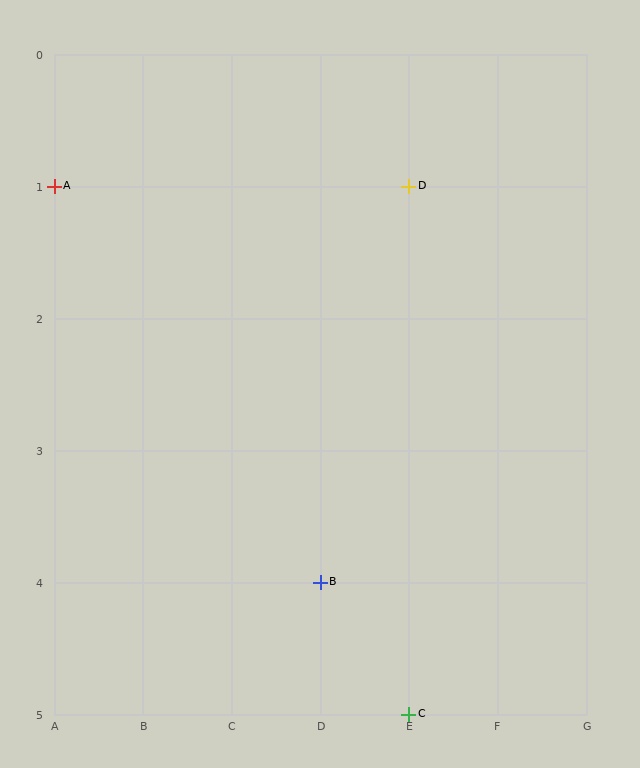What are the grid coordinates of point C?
Point C is at grid coordinates (E, 5).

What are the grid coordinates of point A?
Point A is at grid coordinates (A, 1).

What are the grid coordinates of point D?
Point D is at grid coordinates (E, 1).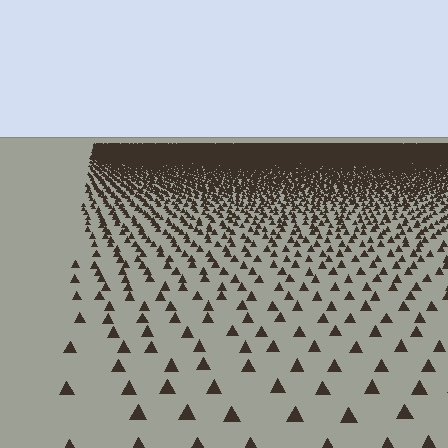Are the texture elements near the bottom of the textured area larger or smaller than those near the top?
Larger. Near the bottom, elements are closer to the viewer and appear at a bigger on-screen size.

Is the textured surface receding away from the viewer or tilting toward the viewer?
The surface is receding away from the viewer. Texture elements get smaller and denser toward the top.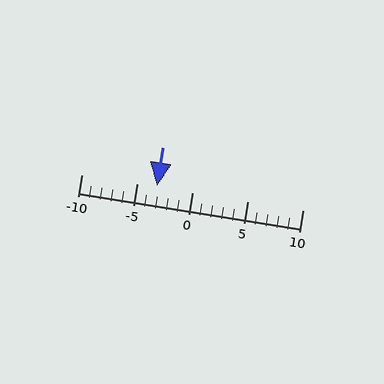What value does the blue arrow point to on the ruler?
The blue arrow points to approximately -3.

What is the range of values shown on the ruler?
The ruler shows values from -10 to 10.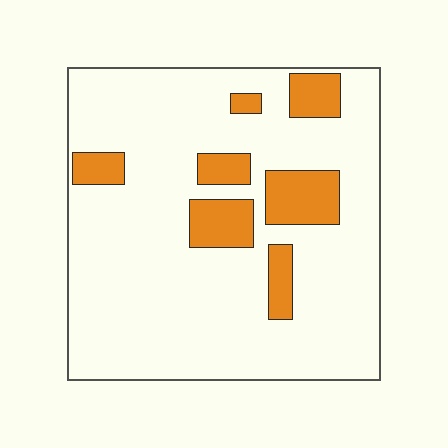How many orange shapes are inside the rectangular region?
7.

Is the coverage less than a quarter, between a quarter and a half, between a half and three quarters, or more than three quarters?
Less than a quarter.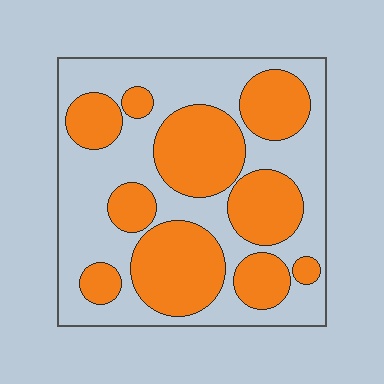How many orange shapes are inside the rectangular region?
10.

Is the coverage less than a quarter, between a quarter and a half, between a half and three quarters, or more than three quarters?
Between a quarter and a half.